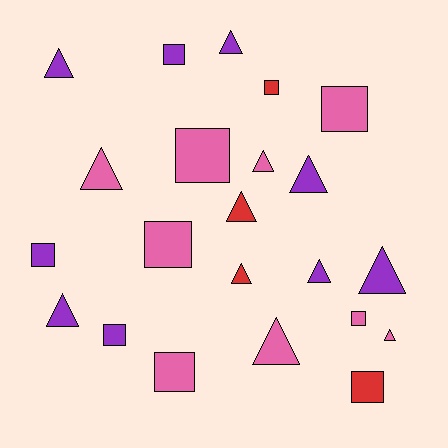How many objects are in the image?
There are 22 objects.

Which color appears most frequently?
Pink, with 9 objects.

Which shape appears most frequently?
Triangle, with 12 objects.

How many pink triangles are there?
There are 4 pink triangles.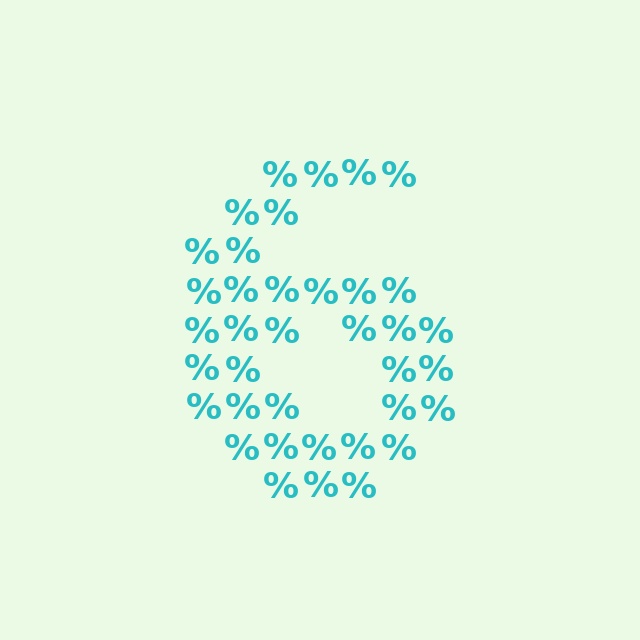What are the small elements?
The small elements are percent signs.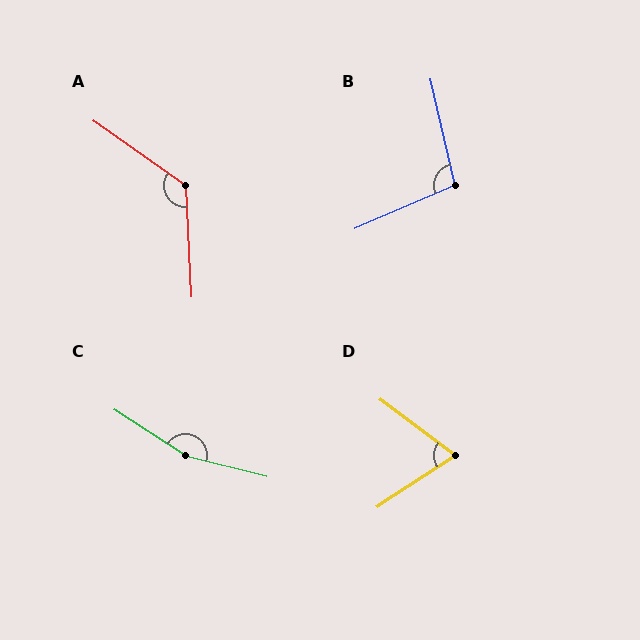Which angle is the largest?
C, at approximately 161 degrees.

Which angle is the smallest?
D, at approximately 70 degrees.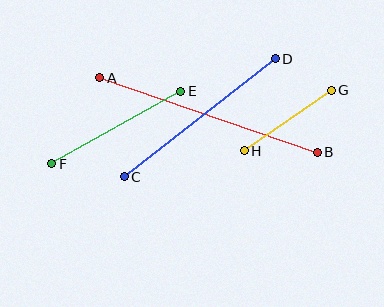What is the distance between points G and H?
The distance is approximately 106 pixels.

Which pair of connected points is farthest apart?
Points A and B are farthest apart.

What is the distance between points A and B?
The distance is approximately 230 pixels.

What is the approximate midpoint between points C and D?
The midpoint is at approximately (200, 118) pixels.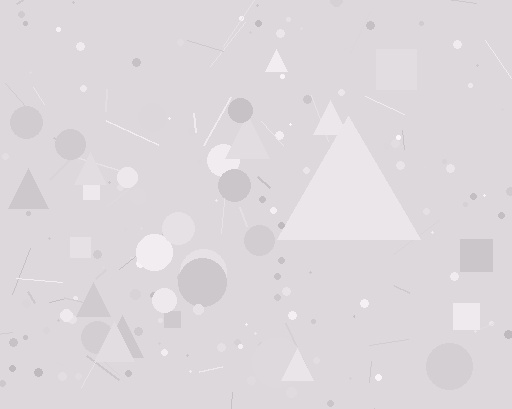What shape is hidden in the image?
A triangle is hidden in the image.